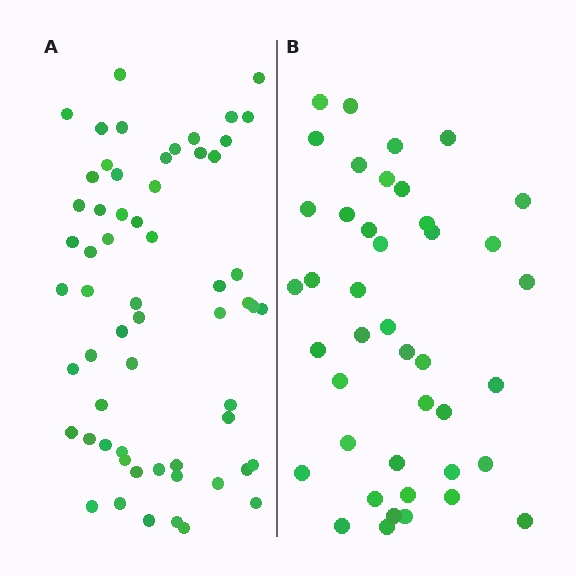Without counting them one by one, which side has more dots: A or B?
Region A (the left region) has more dots.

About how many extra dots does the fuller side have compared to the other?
Region A has approximately 20 more dots than region B.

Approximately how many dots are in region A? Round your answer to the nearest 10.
About 60 dots.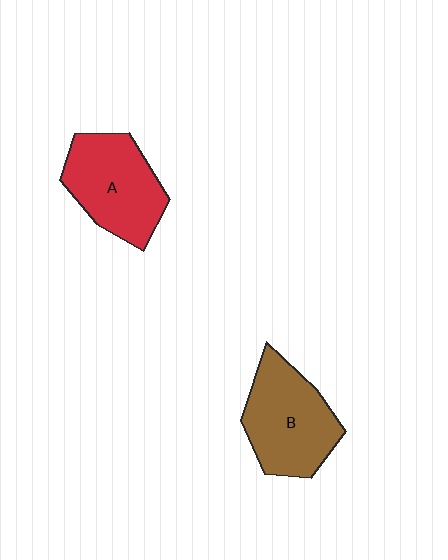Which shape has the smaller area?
Shape A (red).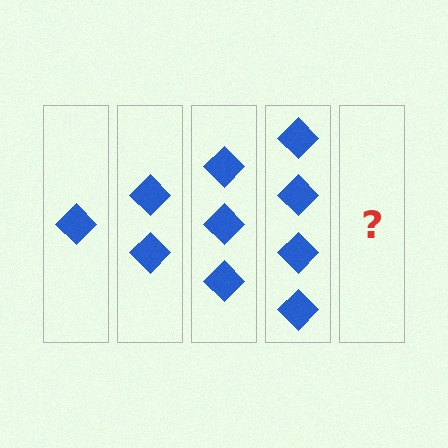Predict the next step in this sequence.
The next step is 5 diamonds.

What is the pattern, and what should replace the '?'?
The pattern is that each step adds one more diamond. The '?' should be 5 diamonds.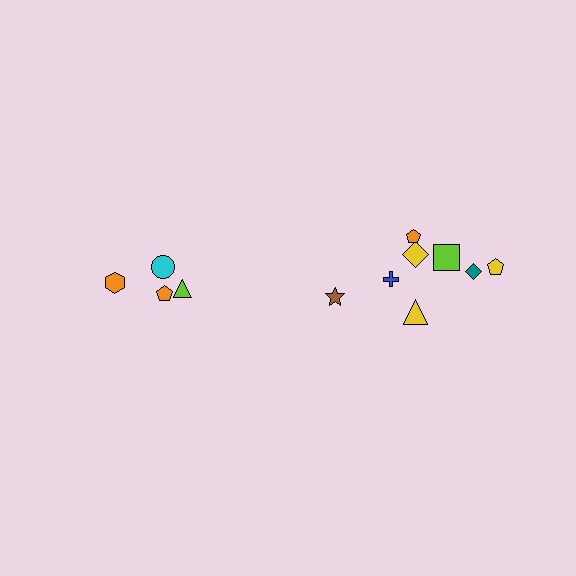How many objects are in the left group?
There are 4 objects.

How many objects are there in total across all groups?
There are 12 objects.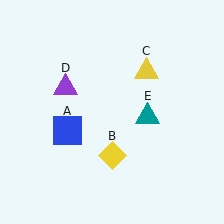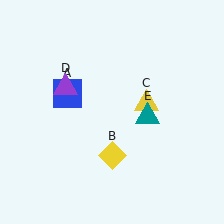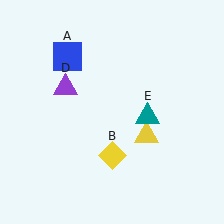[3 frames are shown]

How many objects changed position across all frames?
2 objects changed position: blue square (object A), yellow triangle (object C).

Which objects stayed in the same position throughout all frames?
Yellow diamond (object B) and purple triangle (object D) and teal triangle (object E) remained stationary.